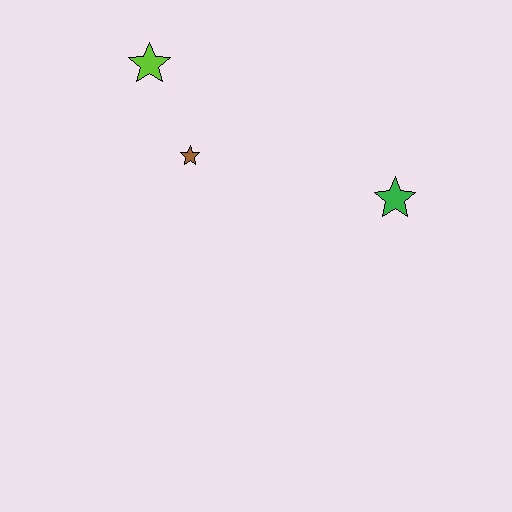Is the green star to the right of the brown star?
Yes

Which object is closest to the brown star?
The lime star is closest to the brown star.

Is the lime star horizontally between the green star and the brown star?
No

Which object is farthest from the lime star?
The green star is farthest from the lime star.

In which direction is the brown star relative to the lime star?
The brown star is below the lime star.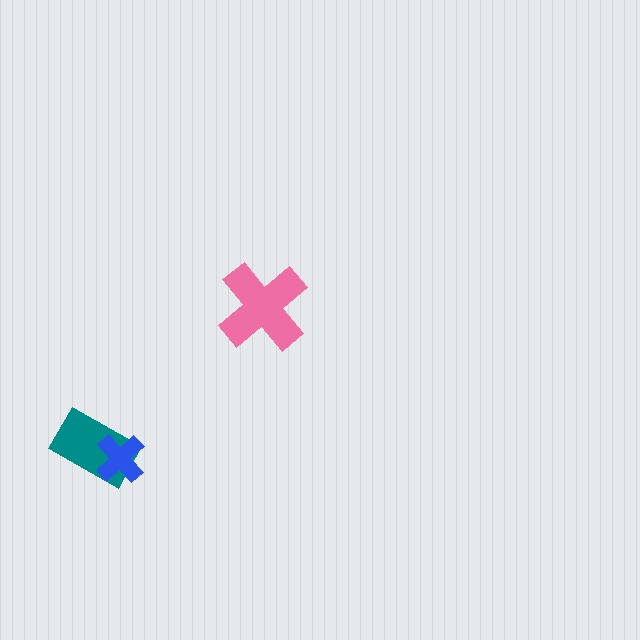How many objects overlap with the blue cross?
1 object overlaps with the blue cross.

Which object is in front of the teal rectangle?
The blue cross is in front of the teal rectangle.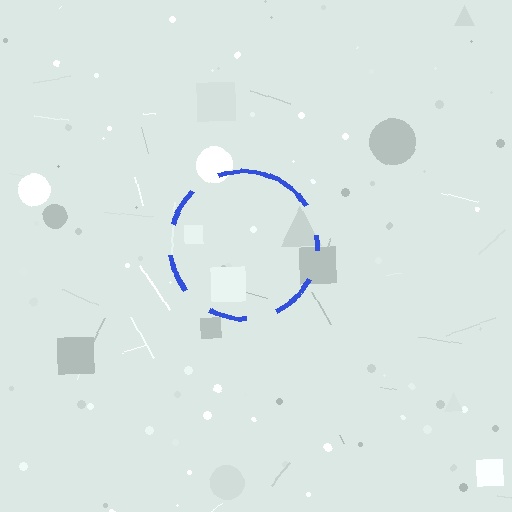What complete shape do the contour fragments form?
The contour fragments form a circle.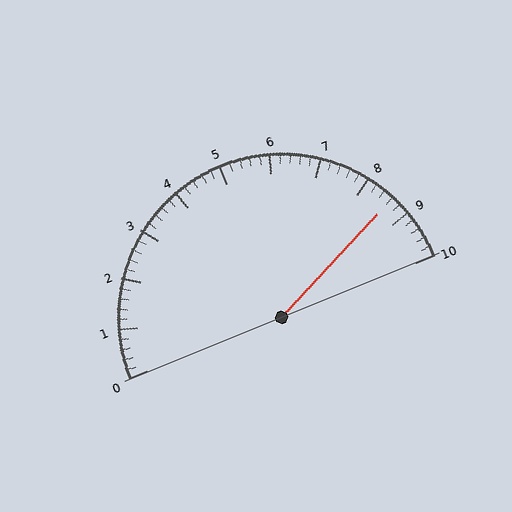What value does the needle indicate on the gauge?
The needle indicates approximately 8.6.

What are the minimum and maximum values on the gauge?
The gauge ranges from 0 to 10.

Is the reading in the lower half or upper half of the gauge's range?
The reading is in the upper half of the range (0 to 10).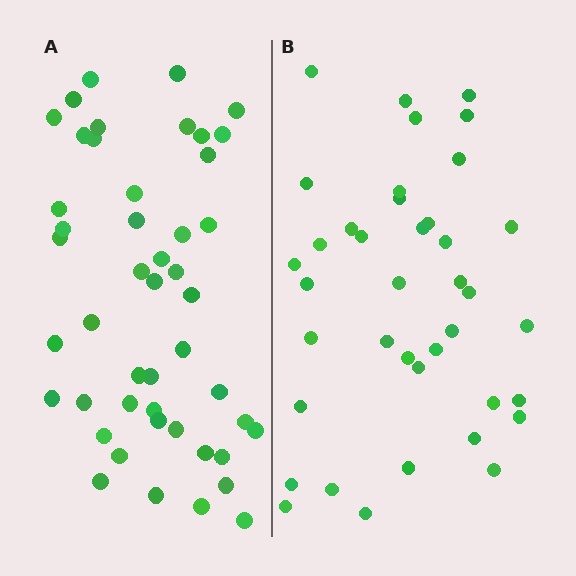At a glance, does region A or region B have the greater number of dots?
Region A (the left region) has more dots.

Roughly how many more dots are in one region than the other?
Region A has roughly 8 or so more dots than region B.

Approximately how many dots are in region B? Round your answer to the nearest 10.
About 40 dots. (The exact count is 39, which rounds to 40.)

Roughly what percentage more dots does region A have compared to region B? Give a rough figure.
About 20% more.